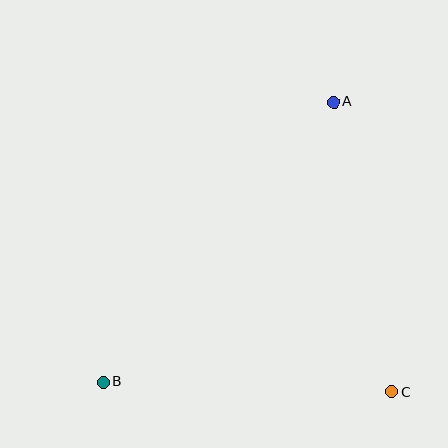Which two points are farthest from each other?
Points A and B are farthest from each other.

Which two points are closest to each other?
Points B and C are closest to each other.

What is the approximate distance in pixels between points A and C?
The distance between A and C is approximately 295 pixels.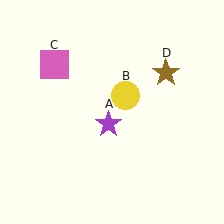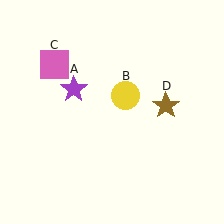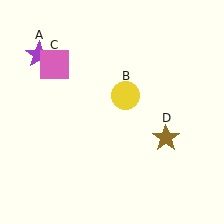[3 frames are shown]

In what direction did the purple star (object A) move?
The purple star (object A) moved up and to the left.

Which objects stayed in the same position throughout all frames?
Yellow circle (object B) and pink square (object C) remained stationary.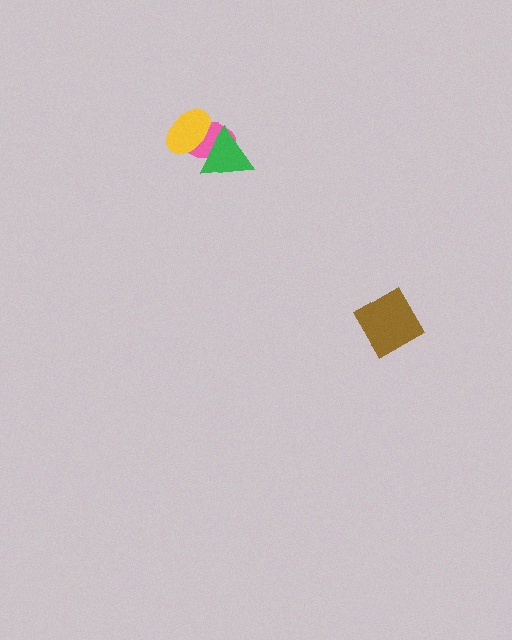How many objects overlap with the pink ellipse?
2 objects overlap with the pink ellipse.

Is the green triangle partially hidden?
Yes, it is partially covered by another shape.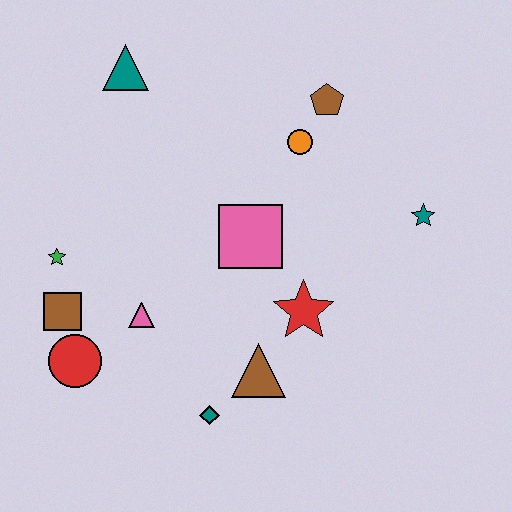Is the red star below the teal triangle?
Yes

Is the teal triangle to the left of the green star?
No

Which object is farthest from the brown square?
The teal star is farthest from the brown square.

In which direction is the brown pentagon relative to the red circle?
The brown pentagon is above the red circle.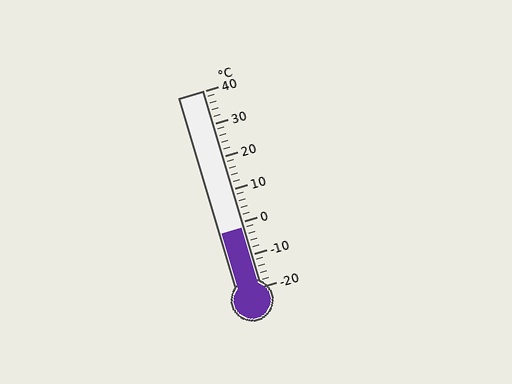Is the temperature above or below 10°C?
The temperature is below 10°C.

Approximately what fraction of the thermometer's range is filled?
The thermometer is filled to approximately 30% of its range.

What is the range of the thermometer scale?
The thermometer scale ranges from -20°C to 40°C.